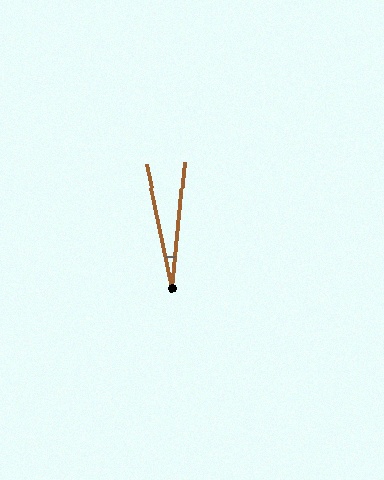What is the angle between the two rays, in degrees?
Approximately 17 degrees.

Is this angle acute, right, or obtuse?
It is acute.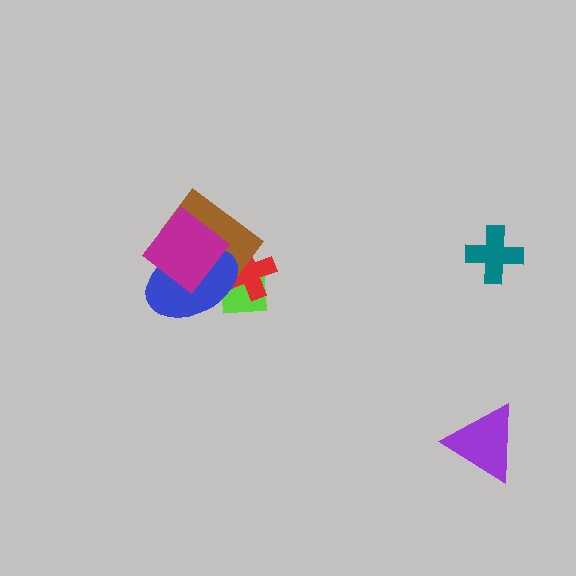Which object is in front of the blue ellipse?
The magenta diamond is in front of the blue ellipse.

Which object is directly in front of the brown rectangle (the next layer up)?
The blue ellipse is directly in front of the brown rectangle.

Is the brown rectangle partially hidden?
Yes, it is partially covered by another shape.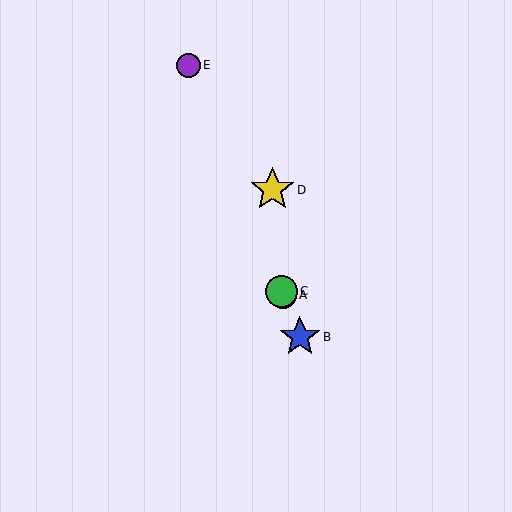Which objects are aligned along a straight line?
Objects A, B, C, E are aligned along a straight line.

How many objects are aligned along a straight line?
4 objects (A, B, C, E) are aligned along a straight line.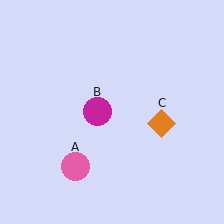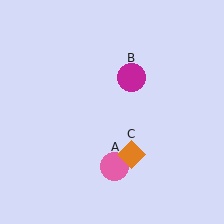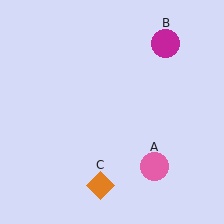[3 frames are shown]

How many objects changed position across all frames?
3 objects changed position: pink circle (object A), magenta circle (object B), orange diamond (object C).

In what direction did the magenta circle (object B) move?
The magenta circle (object B) moved up and to the right.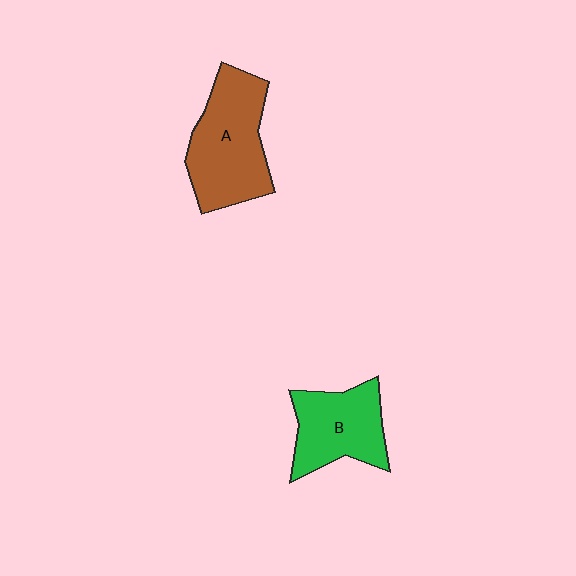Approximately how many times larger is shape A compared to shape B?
Approximately 1.3 times.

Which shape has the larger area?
Shape A (brown).